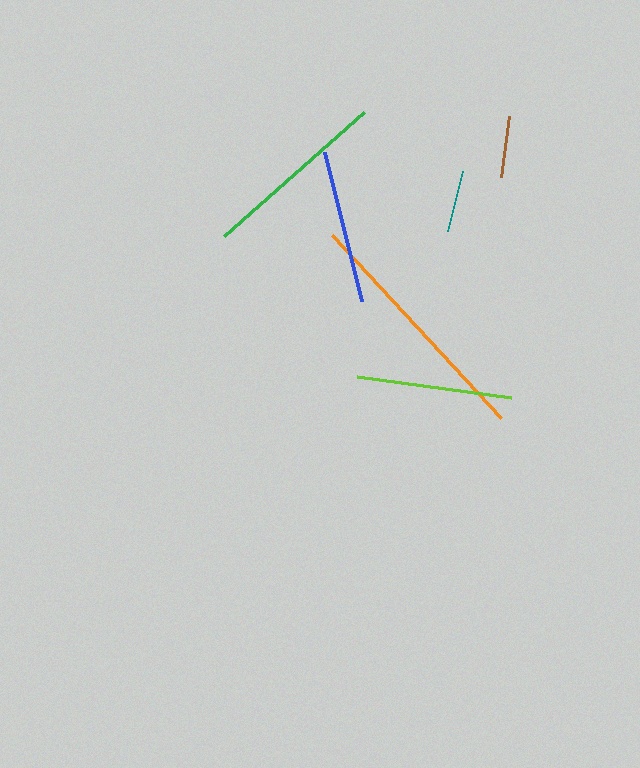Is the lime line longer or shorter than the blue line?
The lime line is longer than the blue line.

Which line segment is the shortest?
The brown line is the shortest at approximately 61 pixels.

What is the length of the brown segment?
The brown segment is approximately 61 pixels long.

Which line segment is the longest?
The orange line is the longest at approximately 249 pixels.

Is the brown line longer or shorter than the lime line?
The lime line is longer than the brown line.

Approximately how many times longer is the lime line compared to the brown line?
The lime line is approximately 2.5 times the length of the brown line.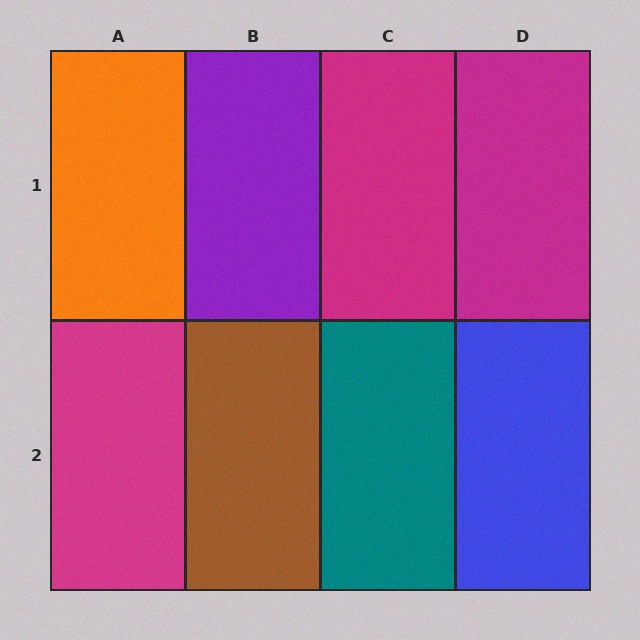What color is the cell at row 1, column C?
Magenta.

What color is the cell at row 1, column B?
Purple.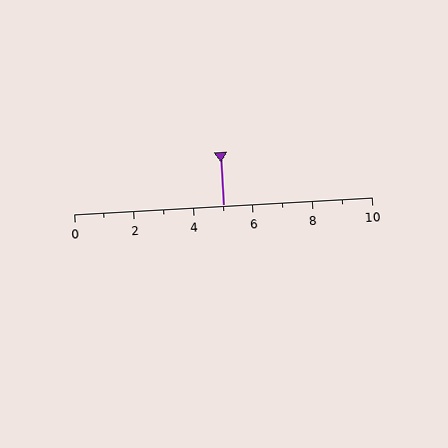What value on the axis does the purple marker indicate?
The marker indicates approximately 5.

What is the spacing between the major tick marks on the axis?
The major ticks are spaced 2 apart.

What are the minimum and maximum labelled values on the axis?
The axis runs from 0 to 10.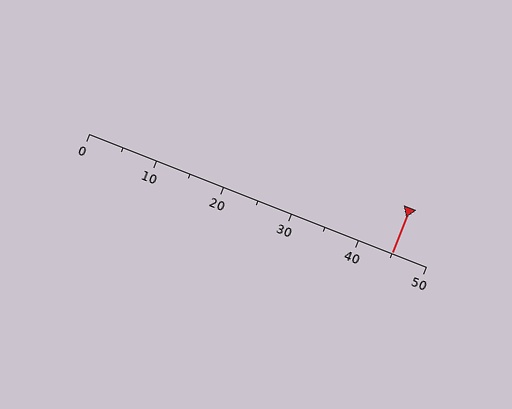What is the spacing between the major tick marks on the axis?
The major ticks are spaced 10 apart.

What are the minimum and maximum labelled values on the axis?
The axis runs from 0 to 50.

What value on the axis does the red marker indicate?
The marker indicates approximately 45.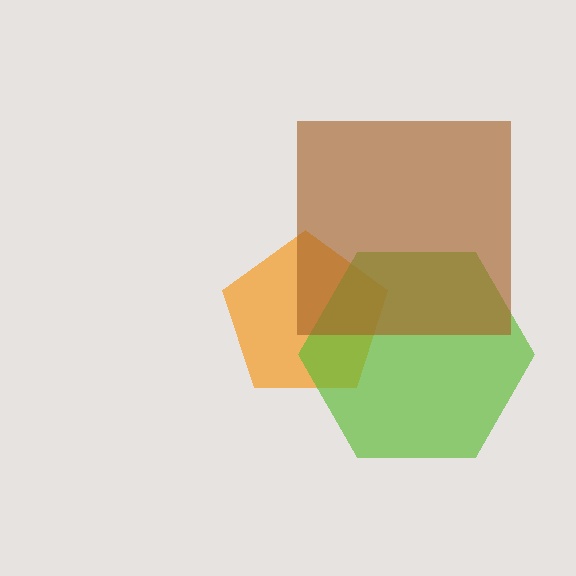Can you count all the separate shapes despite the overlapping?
Yes, there are 3 separate shapes.